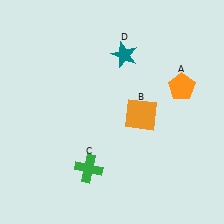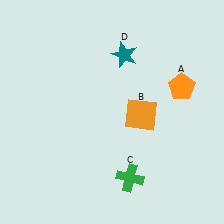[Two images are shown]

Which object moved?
The green cross (C) moved right.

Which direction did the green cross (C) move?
The green cross (C) moved right.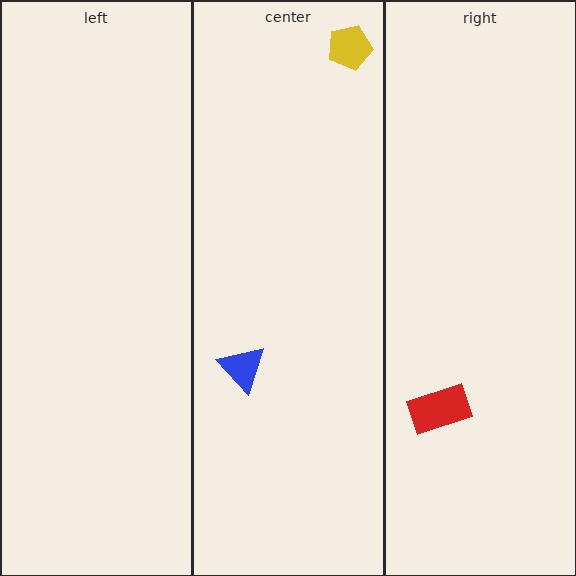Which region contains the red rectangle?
The right region.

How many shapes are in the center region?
2.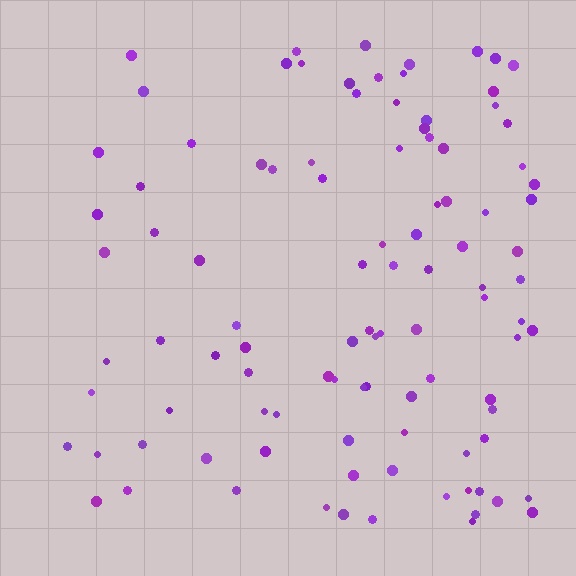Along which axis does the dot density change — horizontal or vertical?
Horizontal.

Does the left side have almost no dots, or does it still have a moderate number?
Still a moderate number, just noticeably fewer than the right.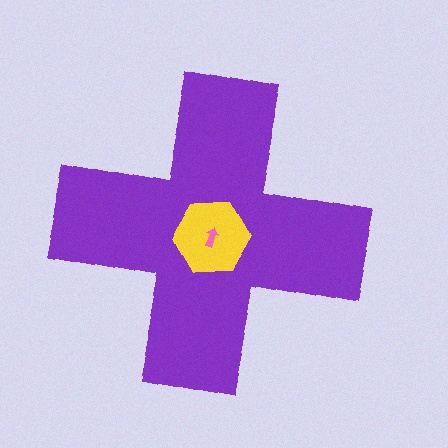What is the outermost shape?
The purple cross.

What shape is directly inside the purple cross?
The yellow hexagon.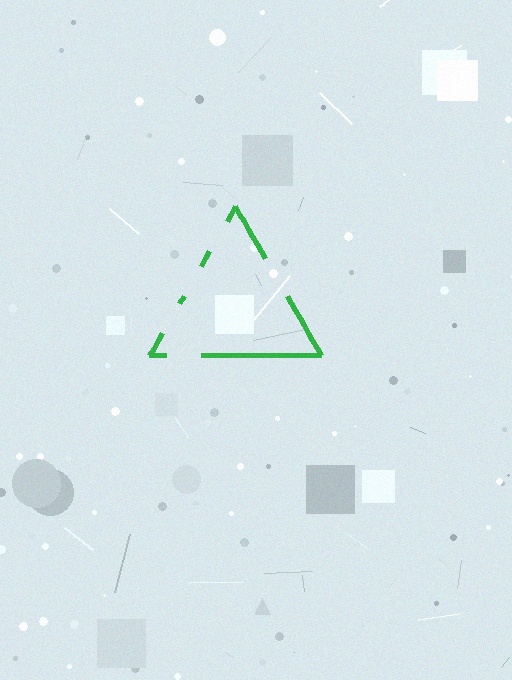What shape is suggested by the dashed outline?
The dashed outline suggests a triangle.